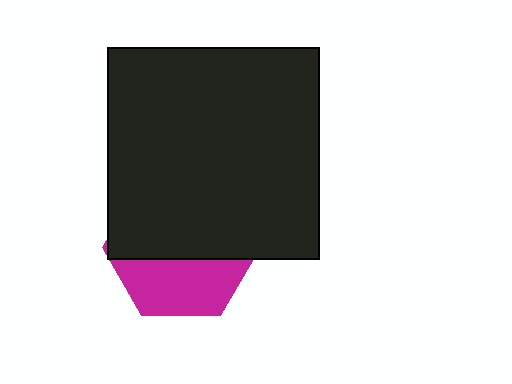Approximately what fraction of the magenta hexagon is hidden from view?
Roughly 61% of the magenta hexagon is hidden behind the black square.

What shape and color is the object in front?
The object in front is a black square.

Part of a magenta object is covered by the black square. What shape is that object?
It is a hexagon.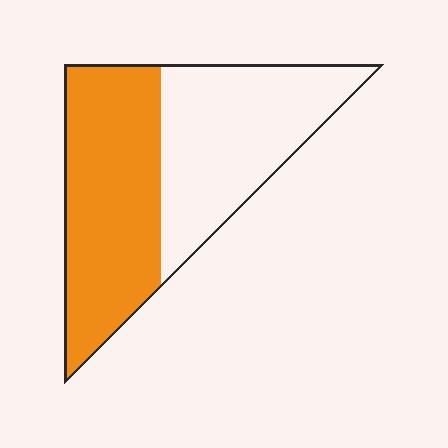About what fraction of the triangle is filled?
About one half (1/2).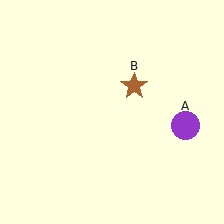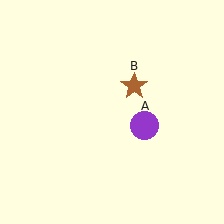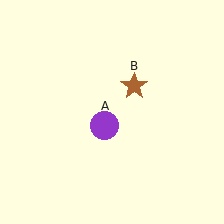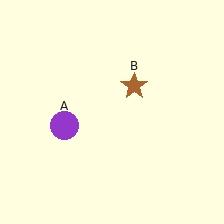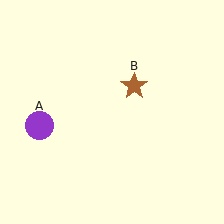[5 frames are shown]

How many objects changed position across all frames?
1 object changed position: purple circle (object A).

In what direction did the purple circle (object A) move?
The purple circle (object A) moved left.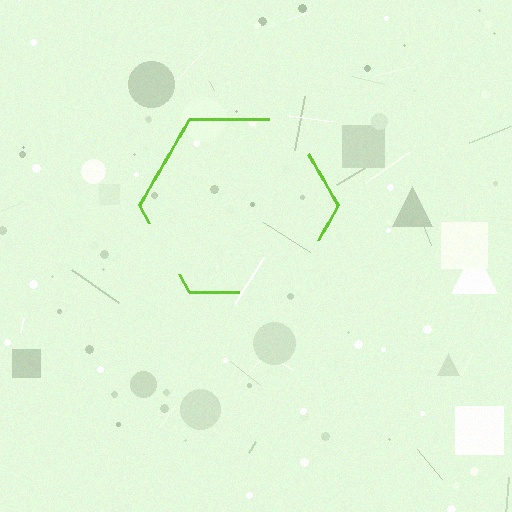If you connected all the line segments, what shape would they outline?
They would outline a hexagon.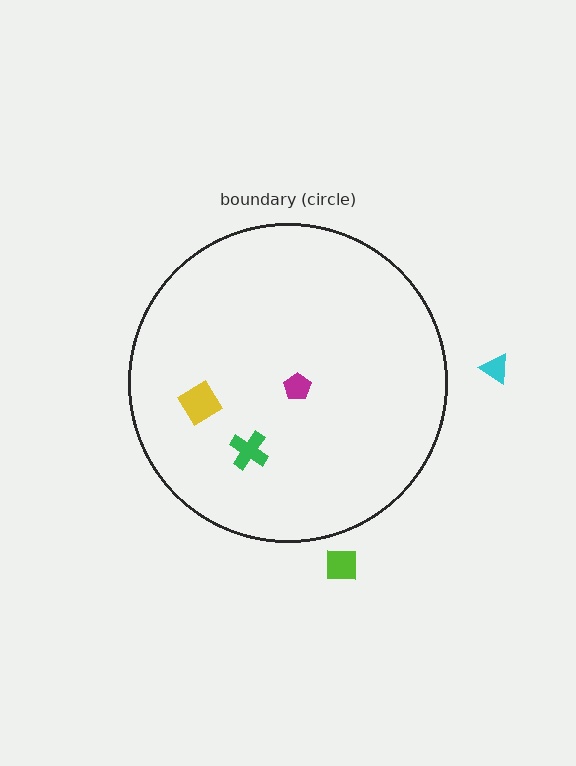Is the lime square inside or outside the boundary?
Outside.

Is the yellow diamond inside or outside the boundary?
Inside.